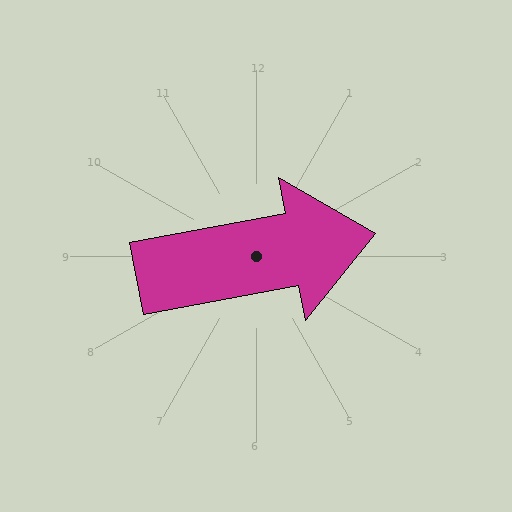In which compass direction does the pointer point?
East.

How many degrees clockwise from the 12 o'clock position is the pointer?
Approximately 79 degrees.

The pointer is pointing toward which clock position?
Roughly 3 o'clock.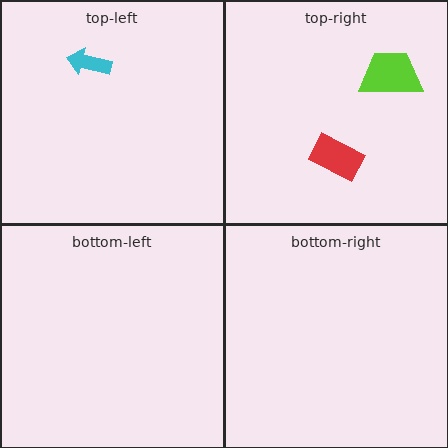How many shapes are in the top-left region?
1.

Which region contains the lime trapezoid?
The top-right region.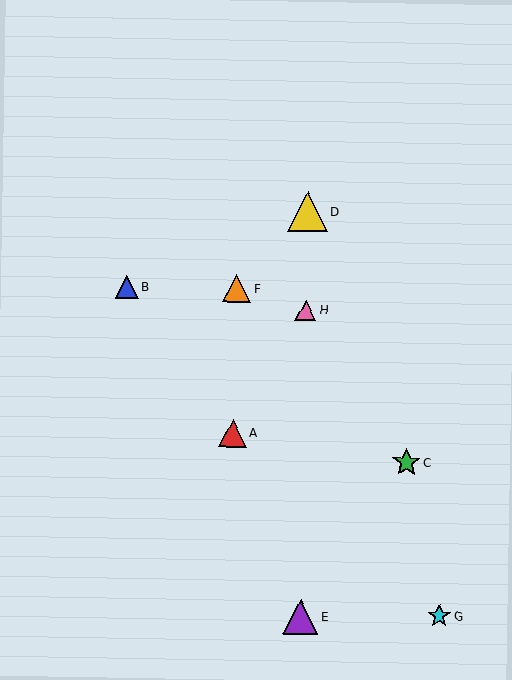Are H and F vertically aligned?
No, H is at x≈306 and F is at x≈236.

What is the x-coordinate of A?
Object A is at x≈233.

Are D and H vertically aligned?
Yes, both are at x≈307.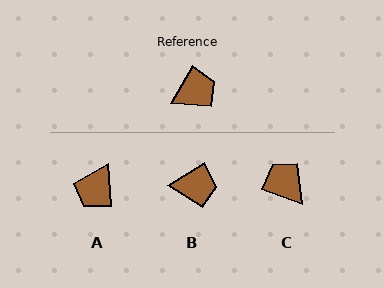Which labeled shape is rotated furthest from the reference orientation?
A, about 147 degrees away.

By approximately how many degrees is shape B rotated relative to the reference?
Approximately 28 degrees clockwise.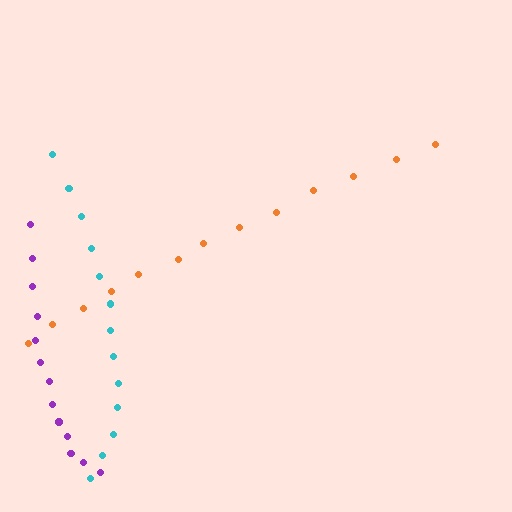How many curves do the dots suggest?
There are 3 distinct paths.